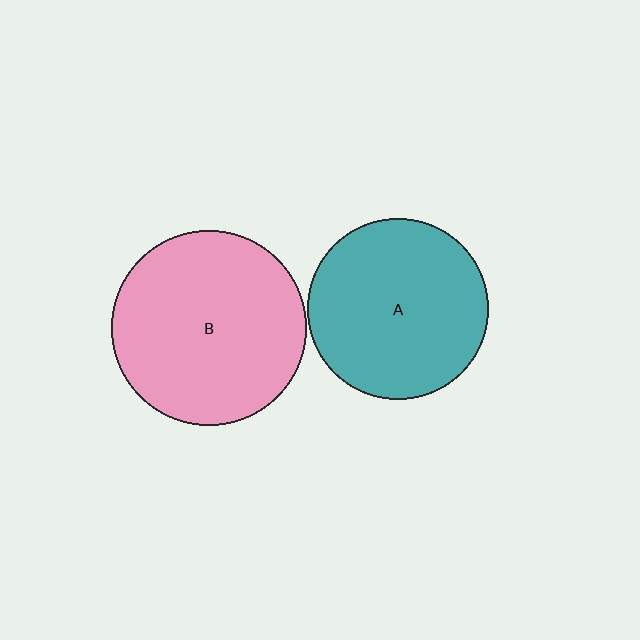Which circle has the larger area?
Circle B (pink).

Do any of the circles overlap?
No, none of the circles overlap.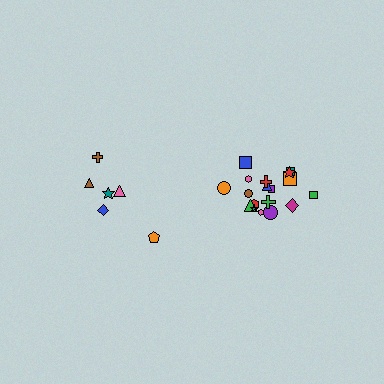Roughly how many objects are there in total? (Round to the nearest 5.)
Roughly 25 objects in total.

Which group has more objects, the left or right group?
The right group.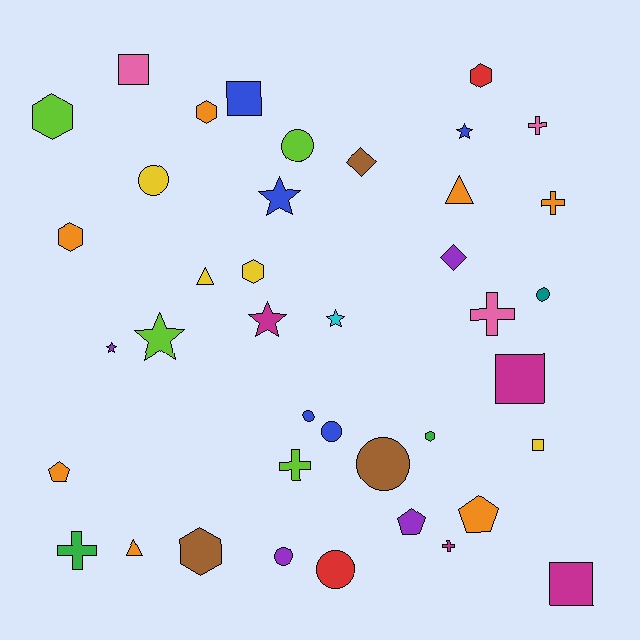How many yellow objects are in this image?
There are 4 yellow objects.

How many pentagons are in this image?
There are 3 pentagons.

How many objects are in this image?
There are 40 objects.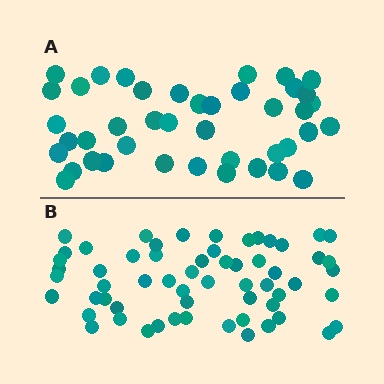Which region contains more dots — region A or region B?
Region B (the bottom region) has more dots.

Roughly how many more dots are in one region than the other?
Region B has approximately 20 more dots than region A.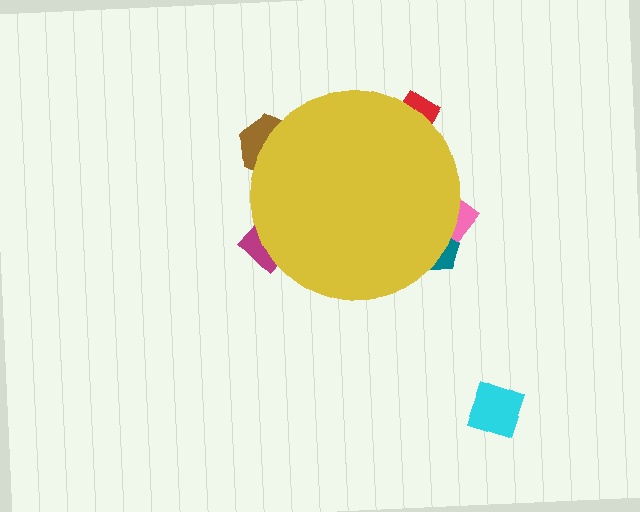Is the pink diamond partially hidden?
Yes, the pink diamond is partially hidden behind the yellow circle.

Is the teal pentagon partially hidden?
Yes, the teal pentagon is partially hidden behind the yellow circle.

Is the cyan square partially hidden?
No, the cyan square is fully visible.